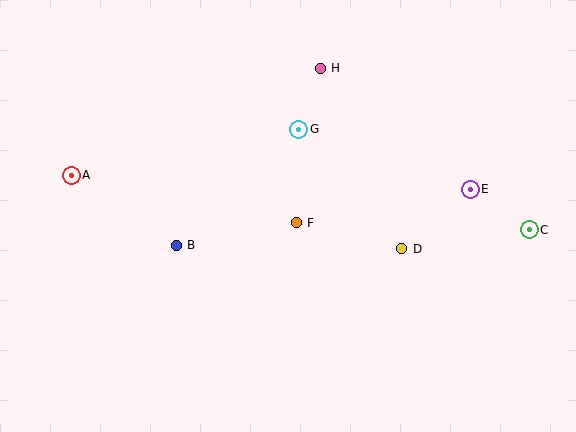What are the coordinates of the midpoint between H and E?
The midpoint between H and E is at (395, 129).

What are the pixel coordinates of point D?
Point D is at (402, 249).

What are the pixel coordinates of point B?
Point B is at (176, 245).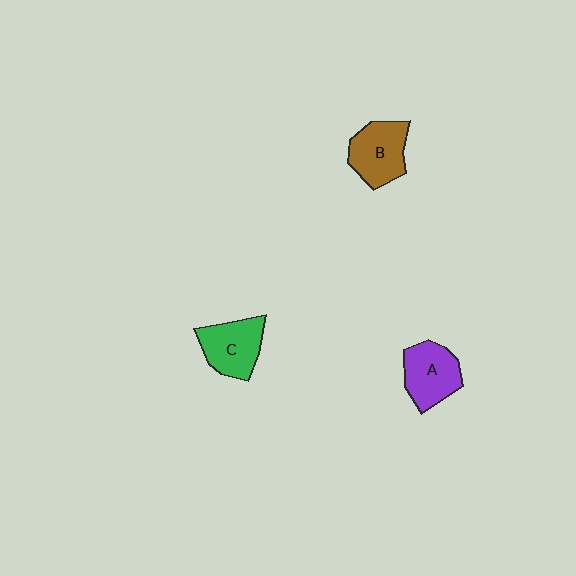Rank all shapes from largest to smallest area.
From largest to smallest: B (brown), C (green), A (purple).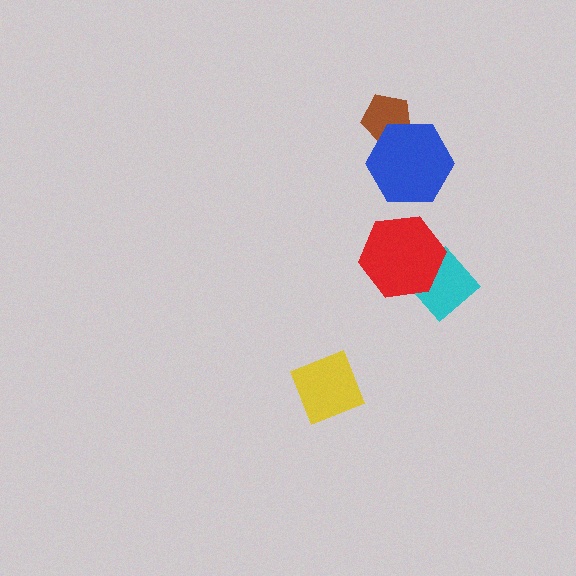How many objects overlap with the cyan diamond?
1 object overlaps with the cyan diamond.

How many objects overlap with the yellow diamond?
0 objects overlap with the yellow diamond.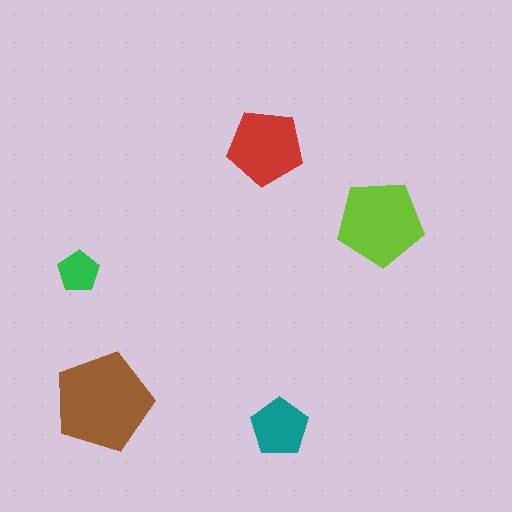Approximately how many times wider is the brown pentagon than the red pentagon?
About 1.5 times wider.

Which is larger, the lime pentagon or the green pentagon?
The lime one.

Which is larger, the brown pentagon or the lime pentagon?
The brown one.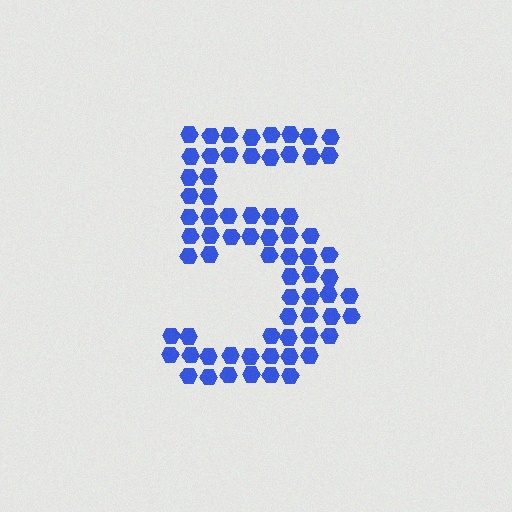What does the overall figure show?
The overall figure shows the digit 5.